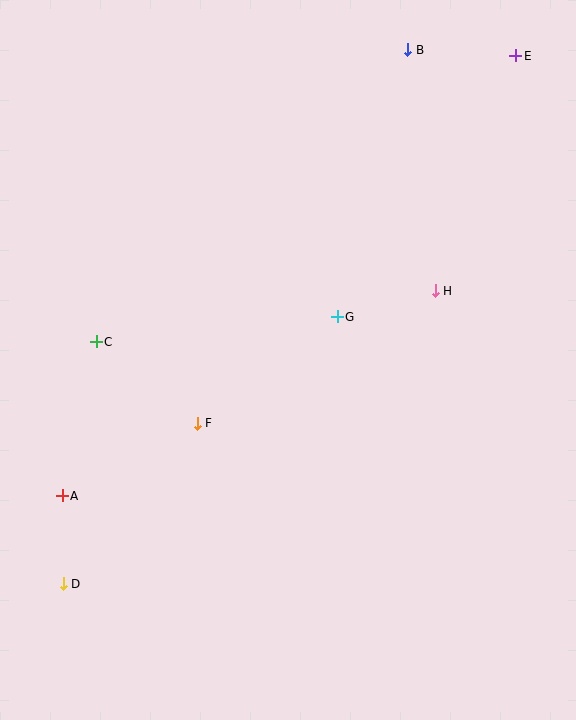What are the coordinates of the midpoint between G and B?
The midpoint between G and B is at (372, 183).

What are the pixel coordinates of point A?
Point A is at (62, 496).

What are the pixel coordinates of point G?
Point G is at (337, 317).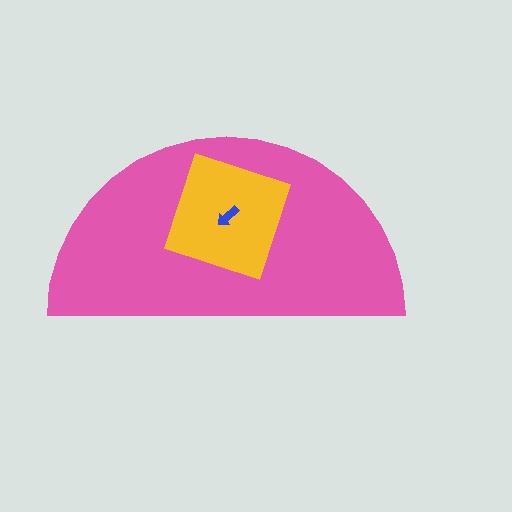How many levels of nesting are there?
3.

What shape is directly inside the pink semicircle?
The yellow square.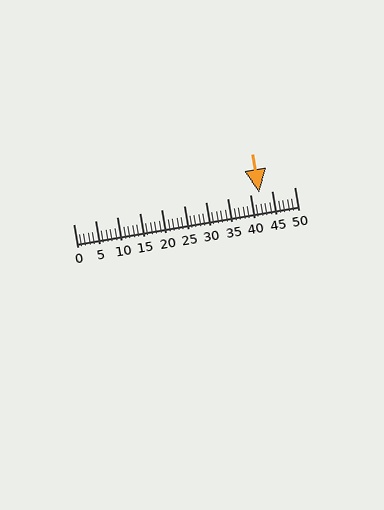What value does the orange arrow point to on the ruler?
The orange arrow points to approximately 42.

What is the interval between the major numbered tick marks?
The major tick marks are spaced 5 units apart.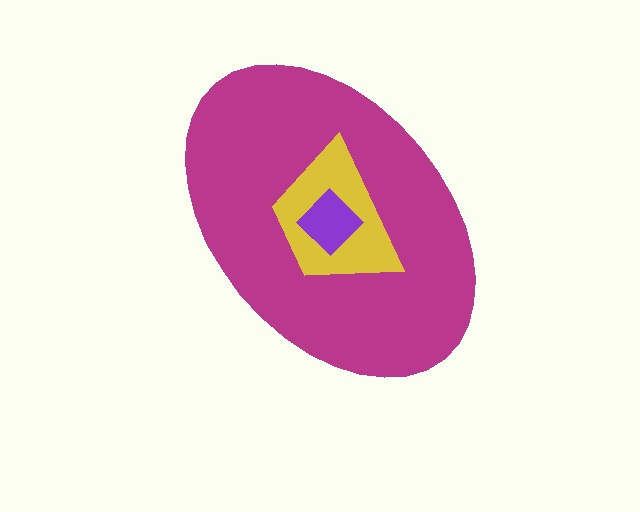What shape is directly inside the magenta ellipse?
The yellow trapezoid.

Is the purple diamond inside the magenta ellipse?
Yes.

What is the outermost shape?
The magenta ellipse.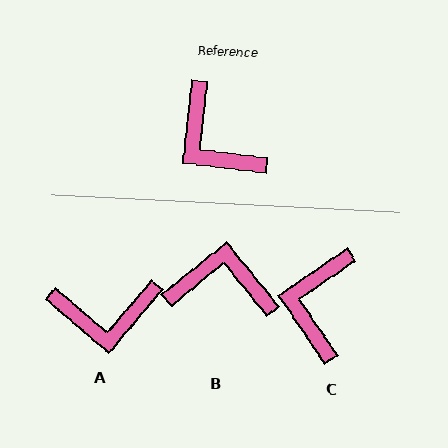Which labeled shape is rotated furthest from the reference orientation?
B, about 134 degrees away.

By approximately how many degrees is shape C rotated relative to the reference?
Approximately 49 degrees clockwise.